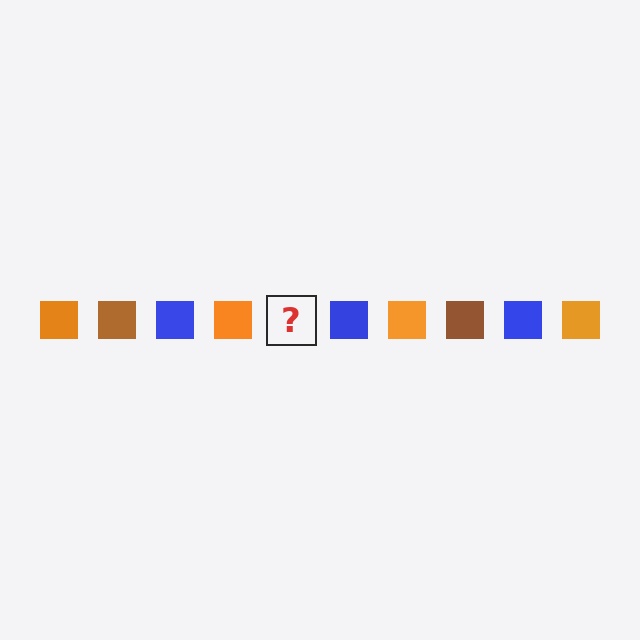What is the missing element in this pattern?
The missing element is a brown square.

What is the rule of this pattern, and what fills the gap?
The rule is that the pattern cycles through orange, brown, blue squares. The gap should be filled with a brown square.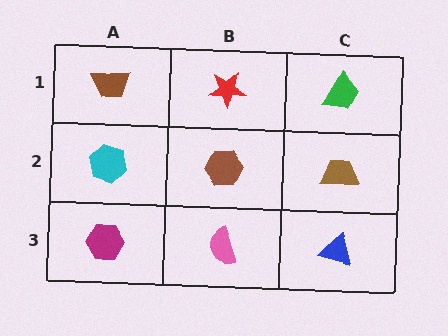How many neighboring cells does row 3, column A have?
2.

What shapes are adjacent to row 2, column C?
A green trapezoid (row 1, column C), a blue triangle (row 3, column C), a brown hexagon (row 2, column B).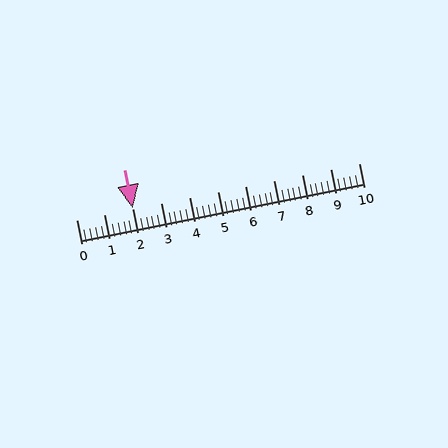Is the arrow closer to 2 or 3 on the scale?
The arrow is closer to 2.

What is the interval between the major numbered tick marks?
The major tick marks are spaced 1 units apart.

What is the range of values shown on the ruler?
The ruler shows values from 0 to 10.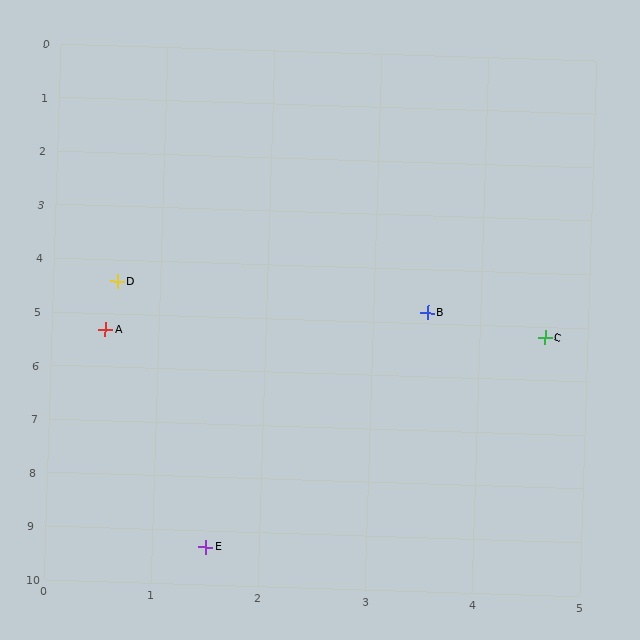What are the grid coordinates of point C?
Point C is at approximately (4.6, 5.2).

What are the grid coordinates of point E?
Point E is at approximately (1.5, 9.3).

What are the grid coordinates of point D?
Point D is at approximately (0.6, 4.4).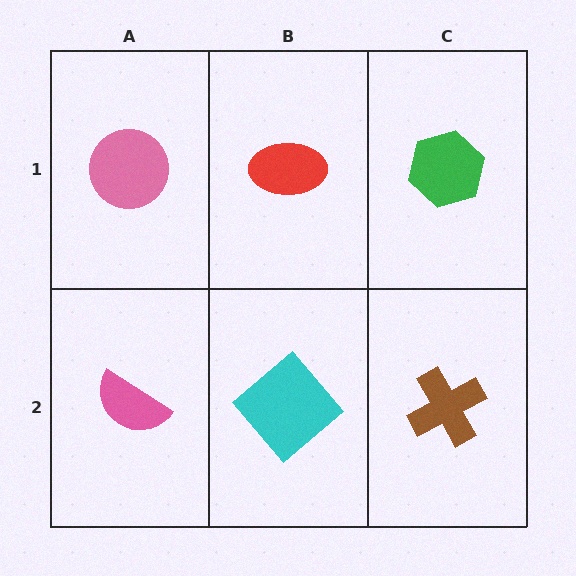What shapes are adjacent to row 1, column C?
A brown cross (row 2, column C), a red ellipse (row 1, column B).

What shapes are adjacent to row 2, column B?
A red ellipse (row 1, column B), a pink semicircle (row 2, column A), a brown cross (row 2, column C).